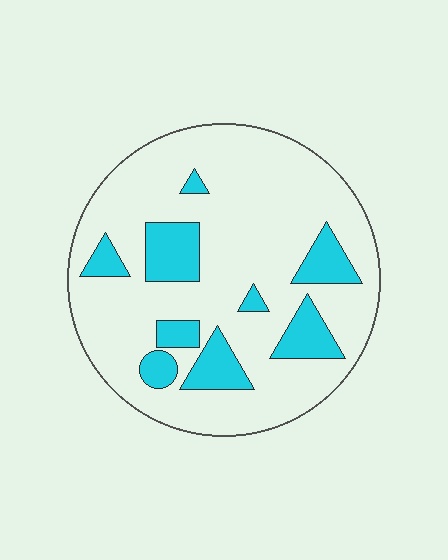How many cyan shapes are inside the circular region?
9.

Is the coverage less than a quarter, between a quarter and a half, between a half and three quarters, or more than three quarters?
Less than a quarter.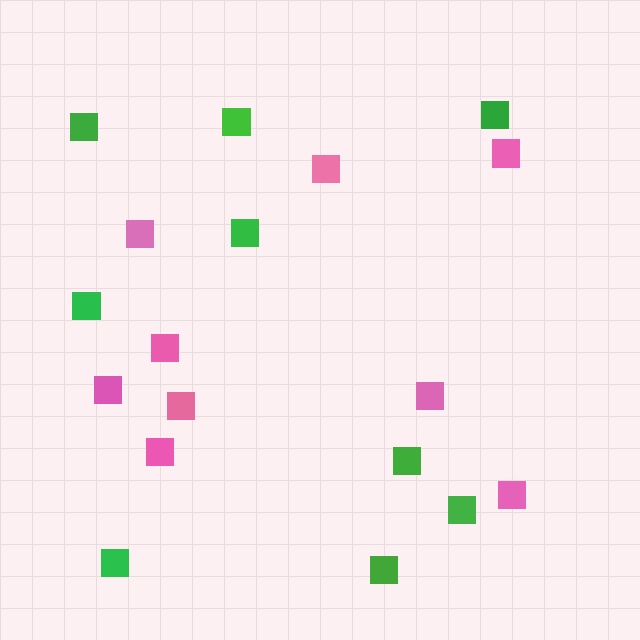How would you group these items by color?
There are 2 groups: one group of green squares (9) and one group of pink squares (9).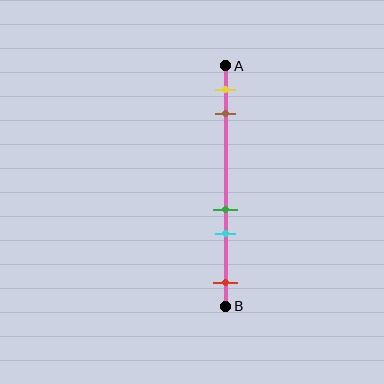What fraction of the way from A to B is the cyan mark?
The cyan mark is approximately 70% (0.7) of the way from A to B.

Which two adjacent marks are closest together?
The green and cyan marks are the closest adjacent pair.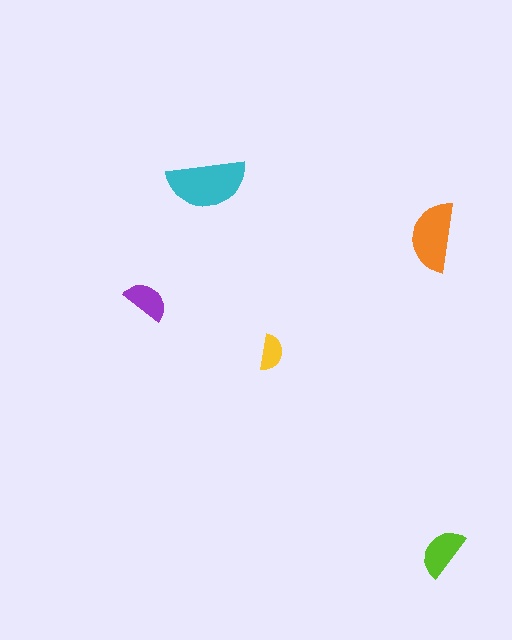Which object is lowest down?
The lime semicircle is bottommost.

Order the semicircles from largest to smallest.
the cyan one, the orange one, the lime one, the purple one, the yellow one.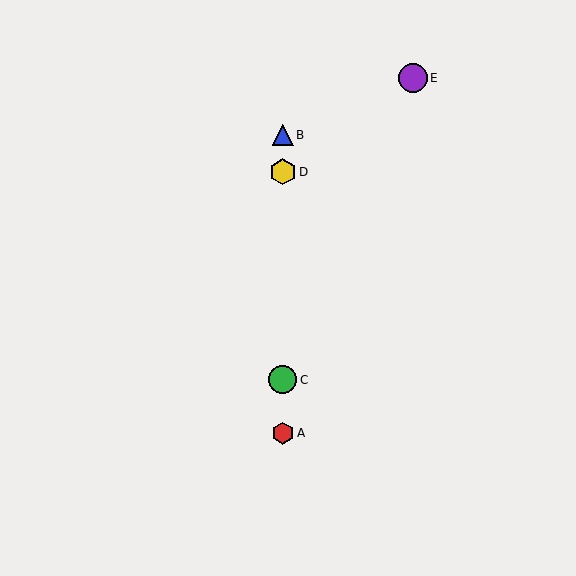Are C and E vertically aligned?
No, C is at x≈283 and E is at x≈413.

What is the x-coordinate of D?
Object D is at x≈283.